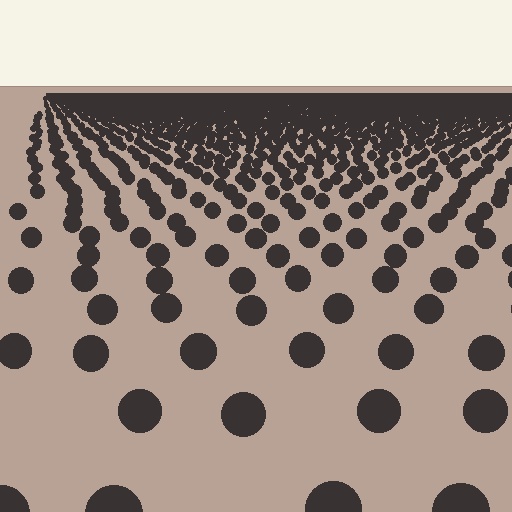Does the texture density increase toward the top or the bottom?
Density increases toward the top.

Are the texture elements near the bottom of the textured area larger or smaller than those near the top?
Larger. Near the bottom, elements are closer to the viewer and appear at a bigger on-screen size.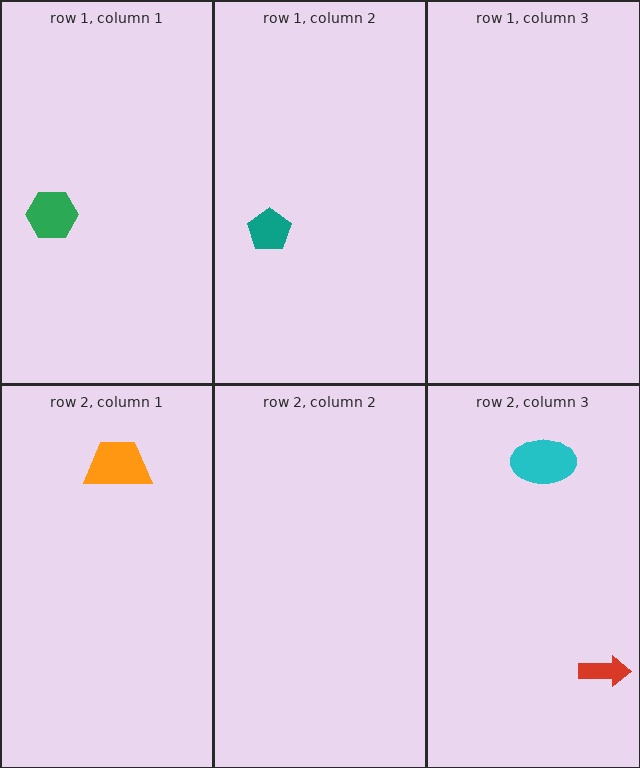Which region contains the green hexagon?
The row 1, column 1 region.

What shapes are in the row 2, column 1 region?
The orange trapezoid.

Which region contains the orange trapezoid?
The row 2, column 1 region.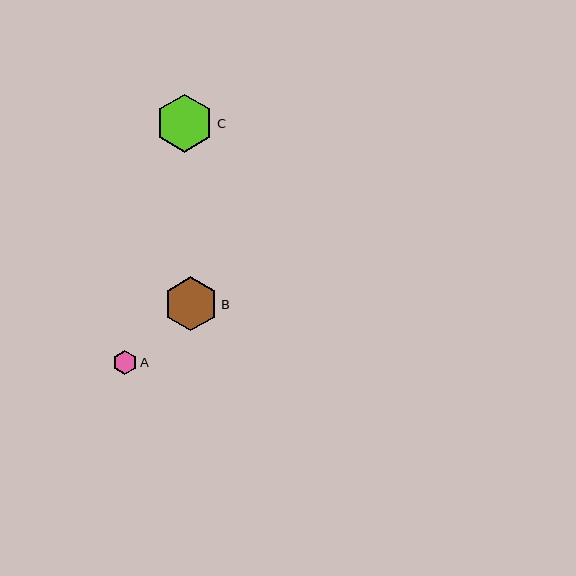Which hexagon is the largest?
Hexagon C is the largest with a size of approximately 58 pixels.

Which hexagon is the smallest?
Hexagon A is the smallest with a size of approximately 23 pixels.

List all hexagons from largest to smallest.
From largest to smallest: C, B, A.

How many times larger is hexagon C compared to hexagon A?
Hexagon C is approximately 2.5 times the size of hexagon A.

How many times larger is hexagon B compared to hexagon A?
Hexagon B is approximately 2.3 times the size of hexagon A.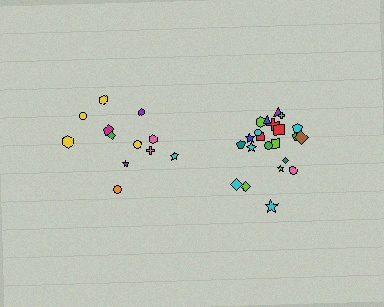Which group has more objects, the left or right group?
The right group.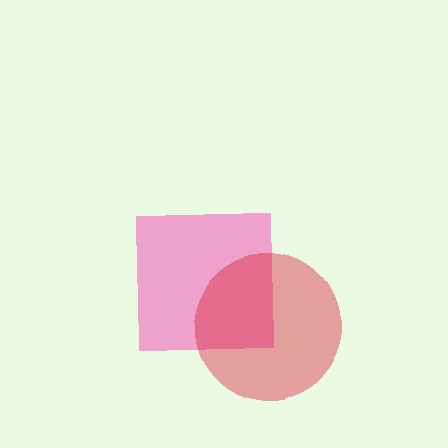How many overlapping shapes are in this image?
There are 2 overlapping shapes in the image.